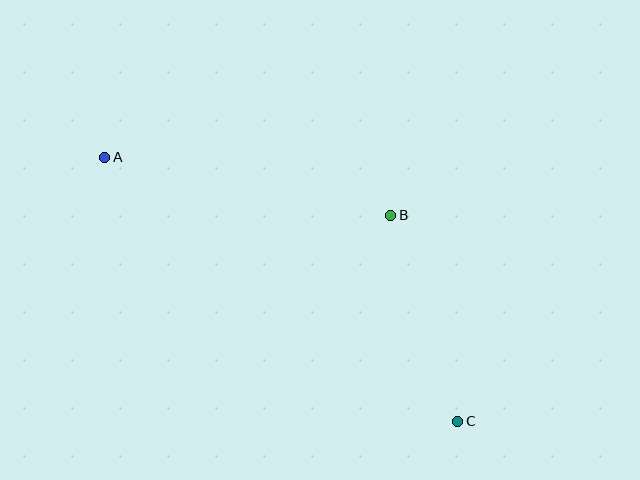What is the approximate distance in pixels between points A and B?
The distance between A and B is approximately 292 pixels.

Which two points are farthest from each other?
Points A and C are farthest from each other.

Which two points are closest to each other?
Points B and C are closest to each other.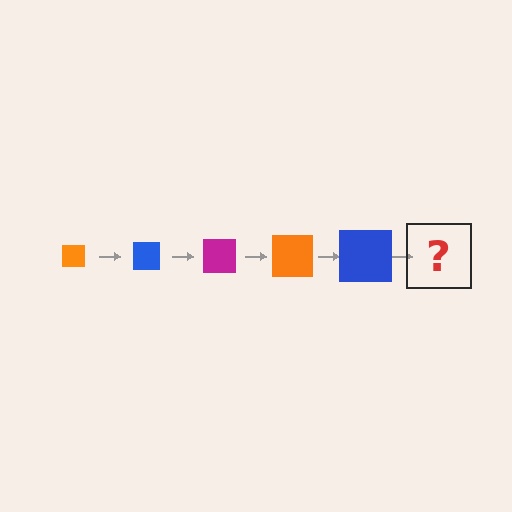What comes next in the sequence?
The next element should be a magenta square, larger than the previous one.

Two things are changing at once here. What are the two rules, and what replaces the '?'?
The two rules are that the square grows larger each step and the color cycles through orange, blue, and magenta. The '?' should be a magenta square, larger than the previous one.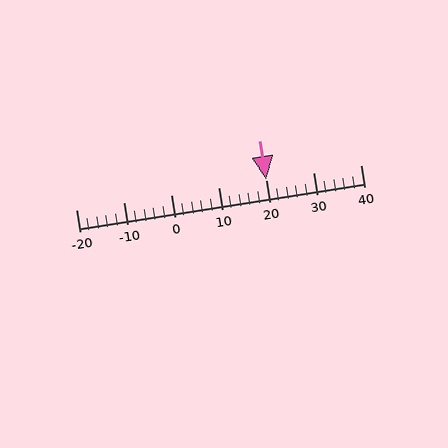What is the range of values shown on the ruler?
The ruler shows values from -20 to 40.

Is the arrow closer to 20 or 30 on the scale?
The arrow is closer to 20.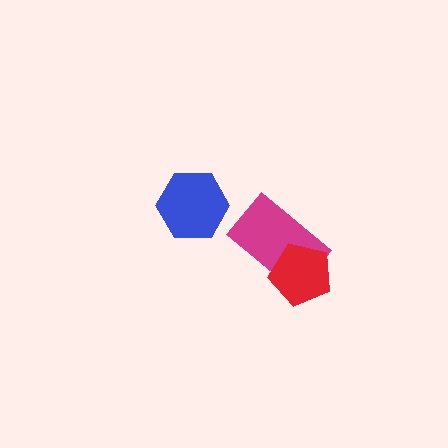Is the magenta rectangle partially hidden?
Yes, it is partially covered by another shape.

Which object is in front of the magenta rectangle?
The red pentagon is in front of the magenta rectangle.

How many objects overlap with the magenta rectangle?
1 object overlaps with the magenta rectangle.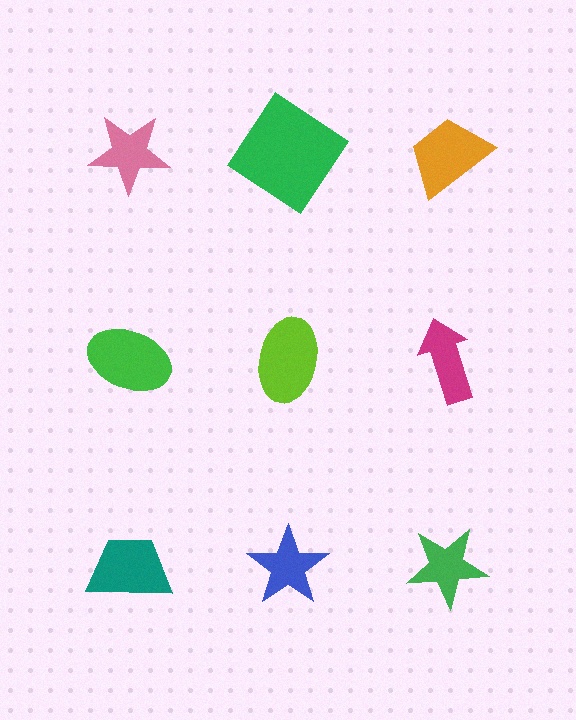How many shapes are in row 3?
3 shapes.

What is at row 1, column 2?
A green diamond.